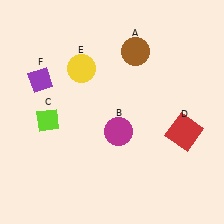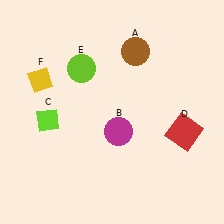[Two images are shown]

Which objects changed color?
E changed from yellow to lime. F changed from purple to yellow.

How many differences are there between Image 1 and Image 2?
There are 2 differences between the two images.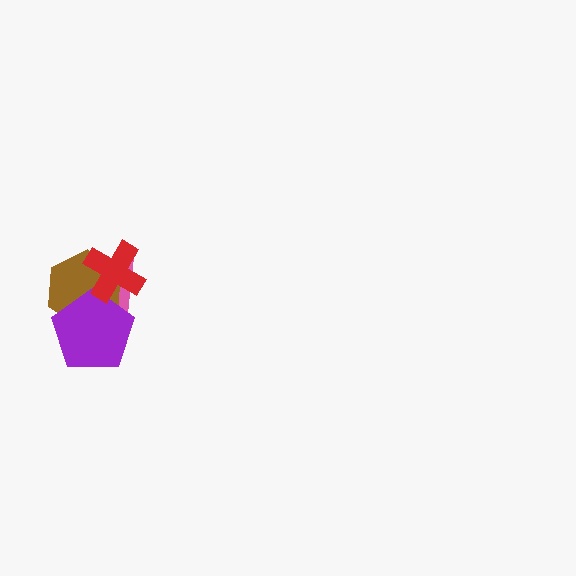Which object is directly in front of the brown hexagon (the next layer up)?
The purple pentagon is directly in front of the brown hexagon.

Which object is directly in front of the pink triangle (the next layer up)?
The brown hexagon is directly in front of the pink triangle.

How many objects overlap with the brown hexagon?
3 objects overlap with the brown hexagon.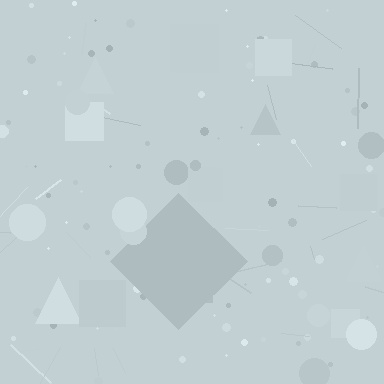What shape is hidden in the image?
A diamond is hidden in the image.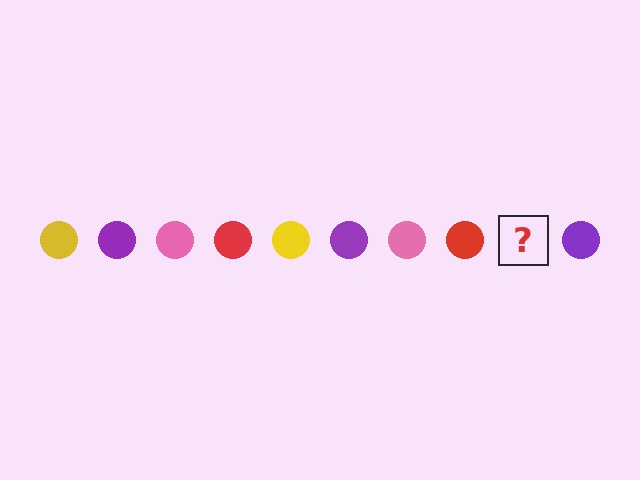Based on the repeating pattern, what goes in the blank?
The blank should be a yellow circle.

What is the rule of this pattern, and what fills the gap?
The rule is that the pattern cycles through yellow, purple, pink, red circles. The gap should be filled with a yellow circle.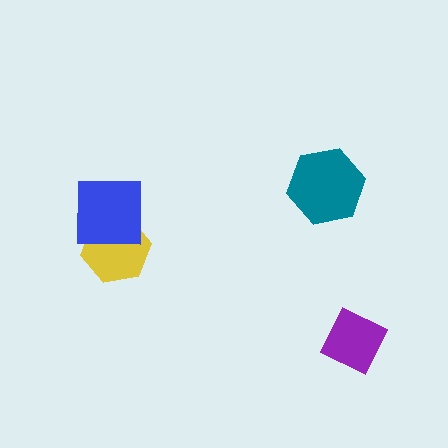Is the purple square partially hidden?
No, no other shape covers it.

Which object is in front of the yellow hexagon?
The blue square is in front of the yellow hexagon.